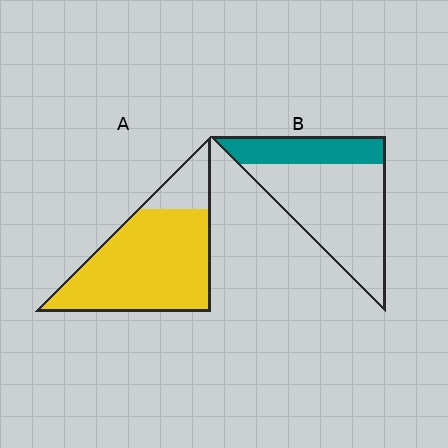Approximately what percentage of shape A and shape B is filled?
A is approximately 85% and B is approximately 30%.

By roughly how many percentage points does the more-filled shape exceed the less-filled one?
By roughly 55 percentage points (A over B).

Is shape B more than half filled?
No.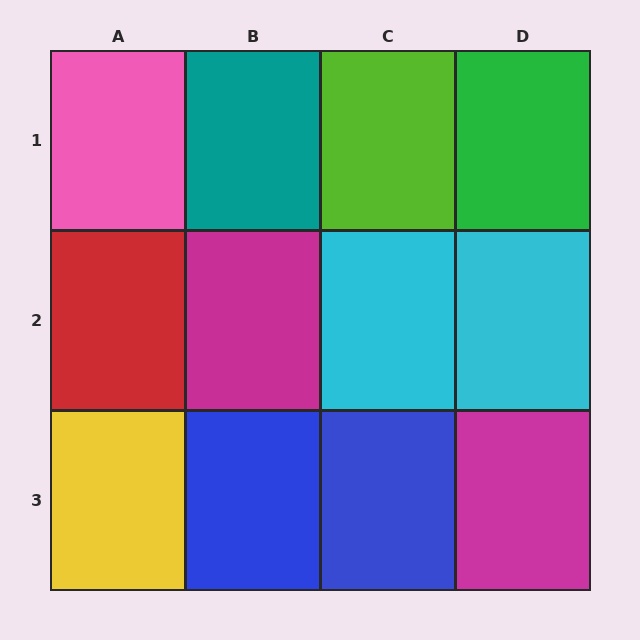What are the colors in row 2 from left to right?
Red, magenta, cyan, cyan.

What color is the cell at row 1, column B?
Teal.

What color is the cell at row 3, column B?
Blue.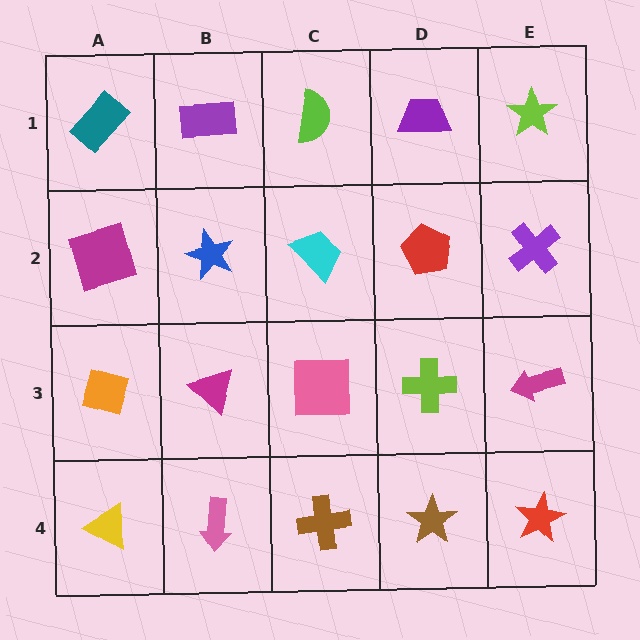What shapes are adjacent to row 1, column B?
A blue star (row 2, column B), a teal rectangle (row 1, column A), a lime semicircle (row 1, column C).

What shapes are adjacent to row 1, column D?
A red pentagon (row 2, column D), a lime semicircle (row 1, column C), a lime star (row 1, column E).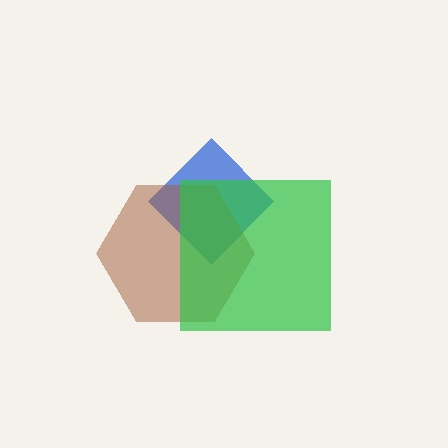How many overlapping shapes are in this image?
There are 3 overlapping shapes in the image.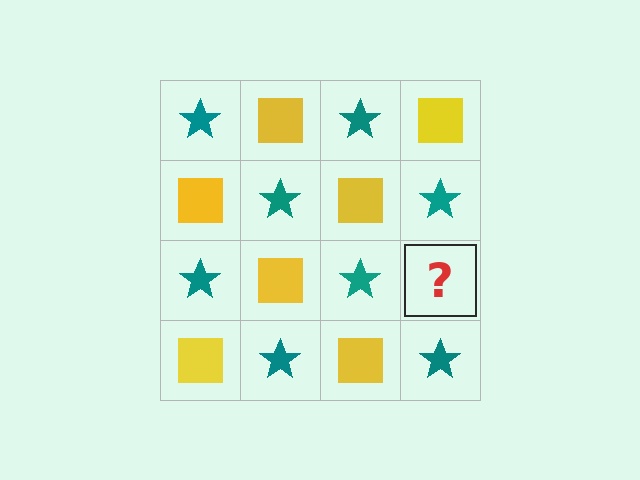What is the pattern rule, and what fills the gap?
The rule is that it alternates teal star and yellow square in a checkerboard pattern. The gap should be filled with a yellow square.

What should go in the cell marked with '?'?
The missing cell should contain a yellow square.